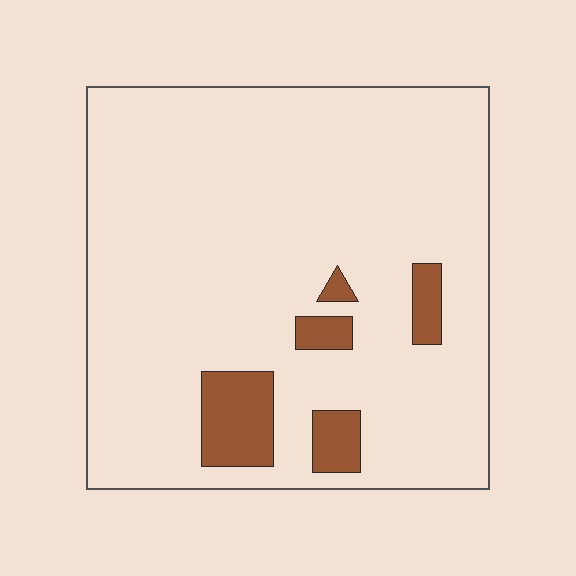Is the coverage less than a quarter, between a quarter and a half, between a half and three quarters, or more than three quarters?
Less than a quarter.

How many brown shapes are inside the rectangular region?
5.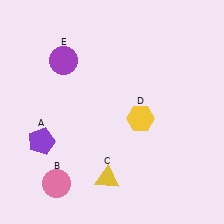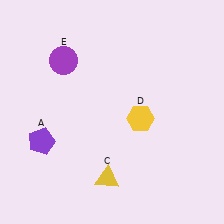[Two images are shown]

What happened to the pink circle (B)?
The pink circle (B) was removed in Image 2. It was in the bottom-left area of Image 1.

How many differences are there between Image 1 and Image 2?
There is 1 difference between the two images.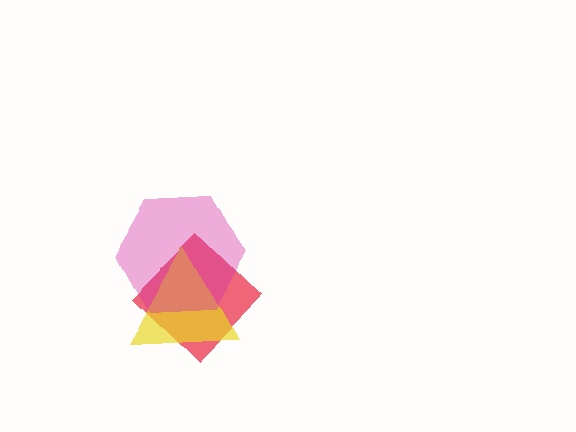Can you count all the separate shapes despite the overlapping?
Yes, there are 3 separate shapes.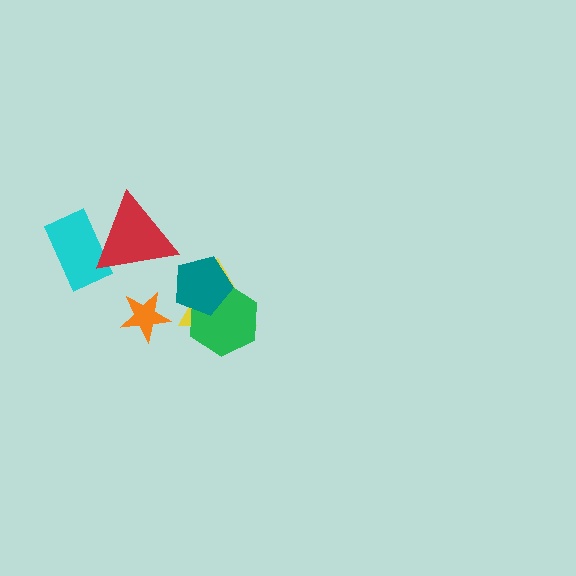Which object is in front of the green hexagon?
The teal pentagon is in front of the green hexagon.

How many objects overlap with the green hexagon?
2 objects overlap with the green hexagon.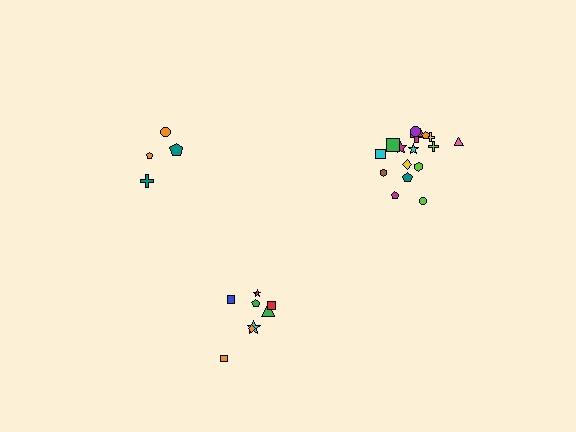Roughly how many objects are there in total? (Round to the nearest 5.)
Roughly 30 objects in total.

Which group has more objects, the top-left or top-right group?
The top-right group.